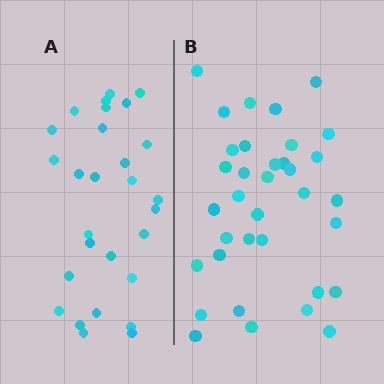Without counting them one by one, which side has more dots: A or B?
Region B (the right region) has more dots.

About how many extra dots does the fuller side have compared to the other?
Region B has roughly 8 or so more dots than region A.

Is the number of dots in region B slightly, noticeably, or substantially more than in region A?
Region B has noticeably more, but not dramatically so. The ratio is roughly 1.2 to 1.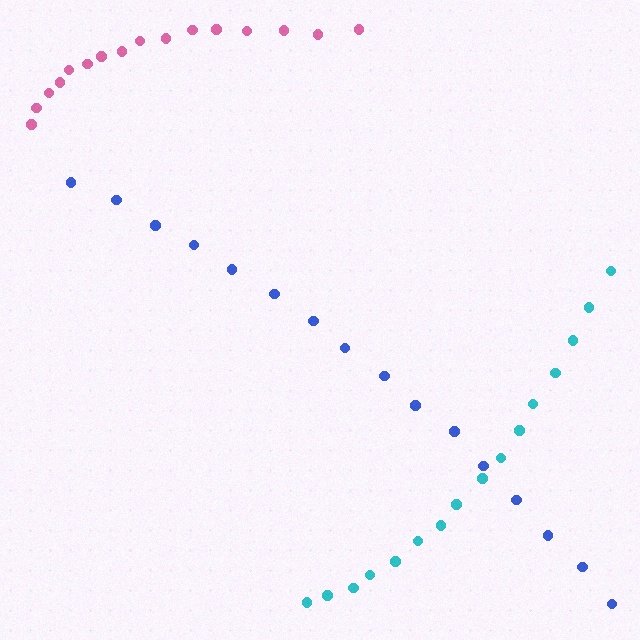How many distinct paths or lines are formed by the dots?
There are 3 distinct paths.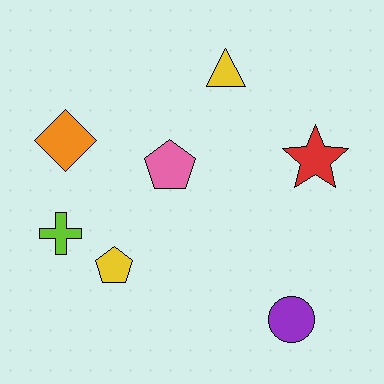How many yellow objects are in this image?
There are 2 yellow objects.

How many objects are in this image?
There are 7 objects.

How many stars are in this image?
There is 1 star.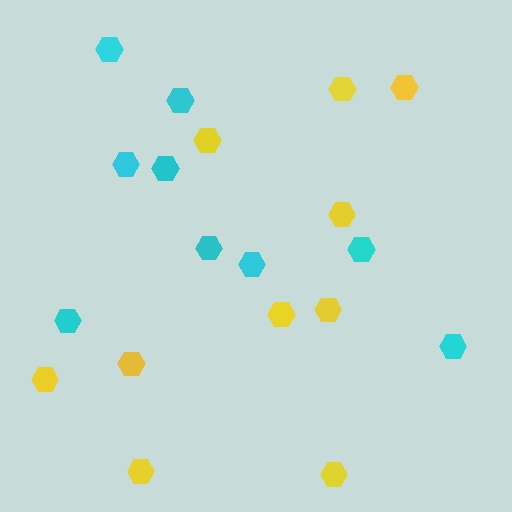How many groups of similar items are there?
There are 2 groups: one group of cyan hexagons (9) and one group of yellow hexagons (10).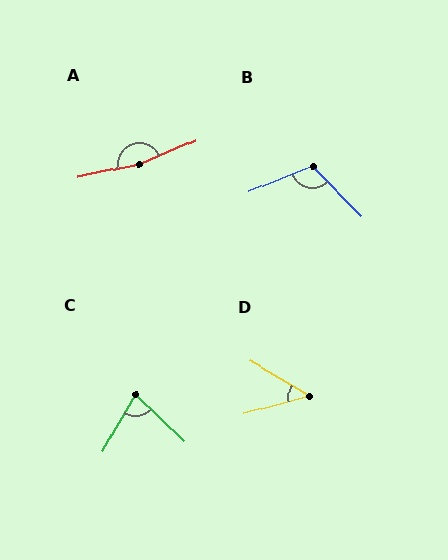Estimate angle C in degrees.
Approximately 76 degrees.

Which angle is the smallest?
D, at approximately 46 degrees.